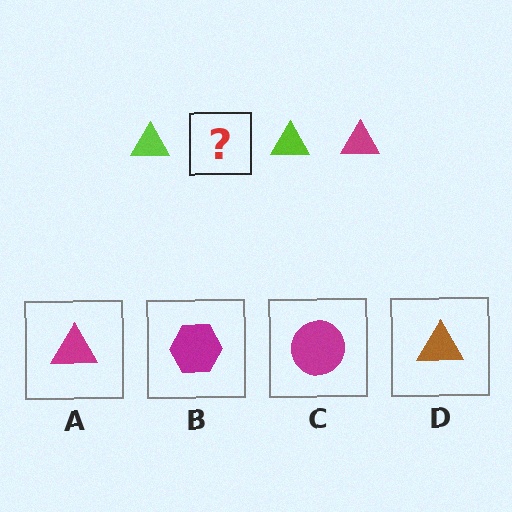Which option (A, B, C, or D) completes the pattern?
A.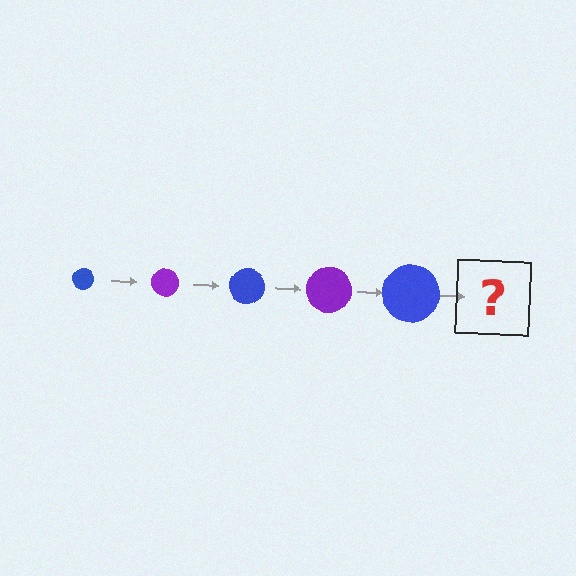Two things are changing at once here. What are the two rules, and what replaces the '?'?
The two rules are that the circle grows larger each step and the color cycles through blue and purple. The '?' should be a purple circle, larger than the previous one.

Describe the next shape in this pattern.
It should be a purple circle, larger than the previous one.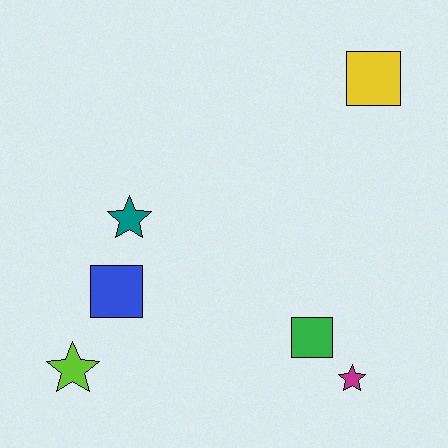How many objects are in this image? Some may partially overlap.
There are 6 objects.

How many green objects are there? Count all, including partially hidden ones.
There is 1 green object.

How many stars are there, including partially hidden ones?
There are 3 stars.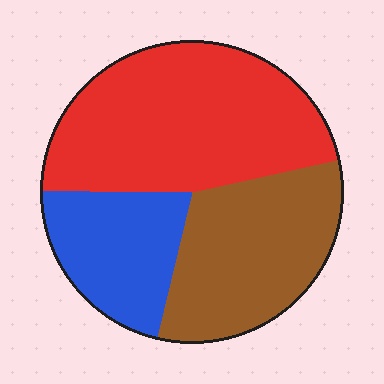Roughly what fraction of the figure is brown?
Brown takes up about one third (1/3) of the figure.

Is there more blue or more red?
Red.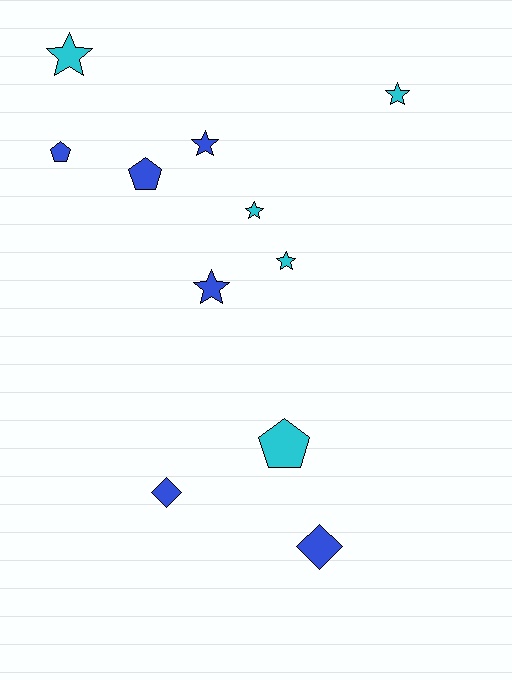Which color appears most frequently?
Blue, with 6 objects.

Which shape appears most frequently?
Star, with 6 objects.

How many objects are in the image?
There are 11 objects.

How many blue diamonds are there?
There are 2 blue diamonds.